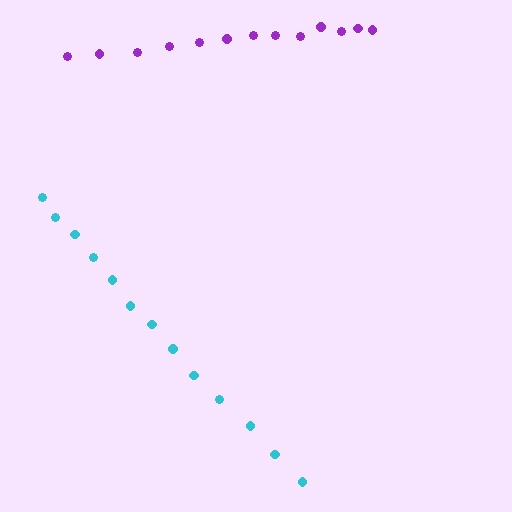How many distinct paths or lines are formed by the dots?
There are 2 distinct paths.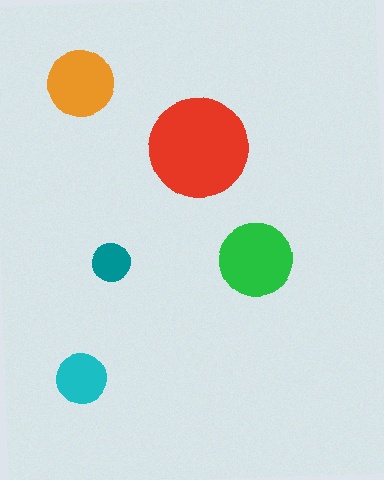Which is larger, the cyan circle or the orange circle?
The orange one.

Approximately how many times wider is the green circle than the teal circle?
About 2 times wider.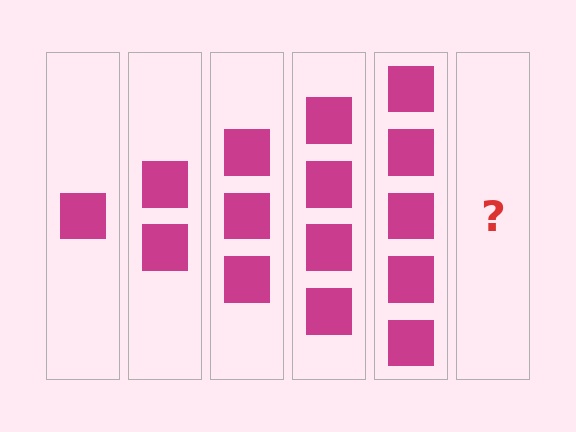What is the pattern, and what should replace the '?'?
The pattern is that each step adds one more square. The '?' should be 6 squares.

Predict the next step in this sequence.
The next step is 6 squares.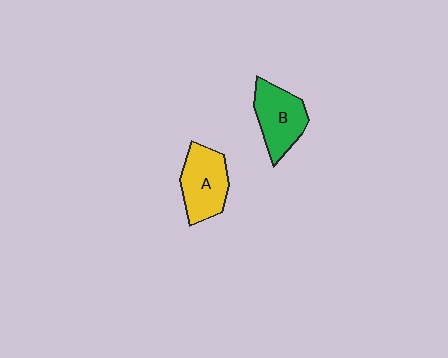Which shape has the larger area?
Shape A (yellow).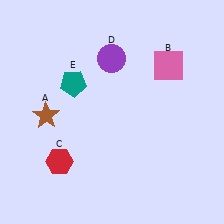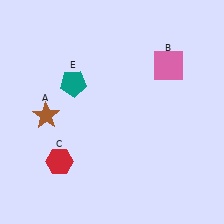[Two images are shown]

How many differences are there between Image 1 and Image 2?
There is 1 difference between the two images.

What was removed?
The purple circle (D) was removed in Image 2.